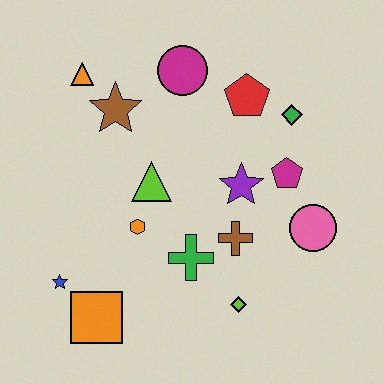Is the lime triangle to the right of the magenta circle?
No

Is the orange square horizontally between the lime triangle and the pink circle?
No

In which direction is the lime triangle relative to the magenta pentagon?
The lime triangle is to the left of the magenta pentagon.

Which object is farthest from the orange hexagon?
The green diamond is farthest from the orange hexagon.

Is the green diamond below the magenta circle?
Yes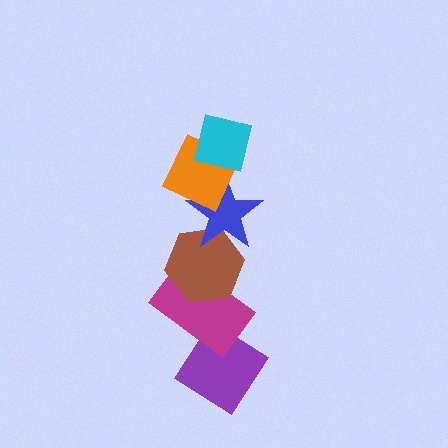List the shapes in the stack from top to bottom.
From top to bottom: the cyan square, the orange diamond, the blue star, the brown hexagon, the magenta rectangle, the purple diamond.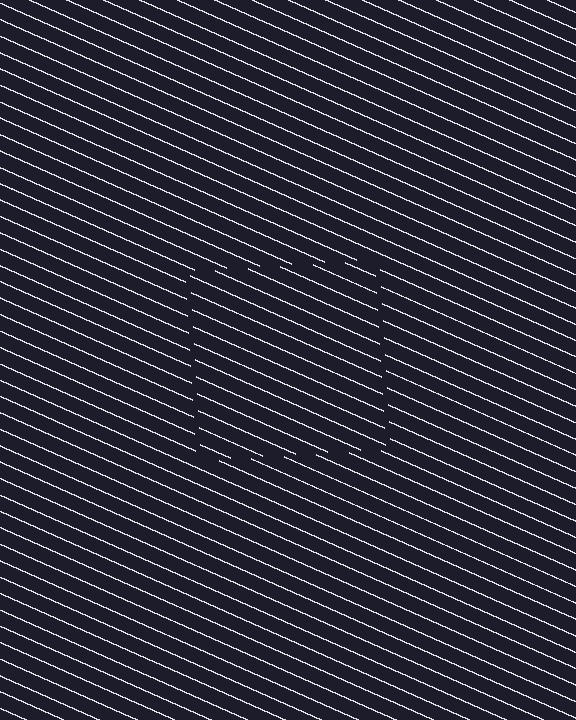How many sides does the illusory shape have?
4 sides — the line-ends trace a square.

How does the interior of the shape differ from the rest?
The interior of the shape contains the same grating, shifted by half a period — the contour is defined by the phase discontinuity where line-ends from the inner and outer gratings abut.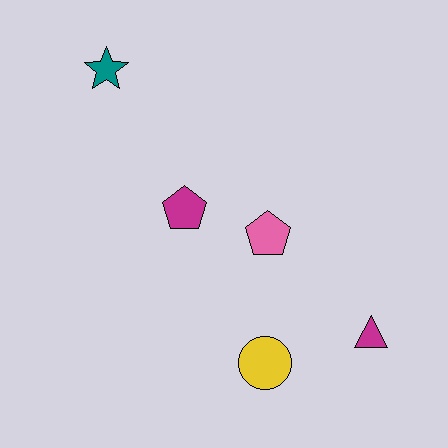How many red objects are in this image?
There are no red objects.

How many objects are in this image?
There are 5 objects.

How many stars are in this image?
There is 1 star.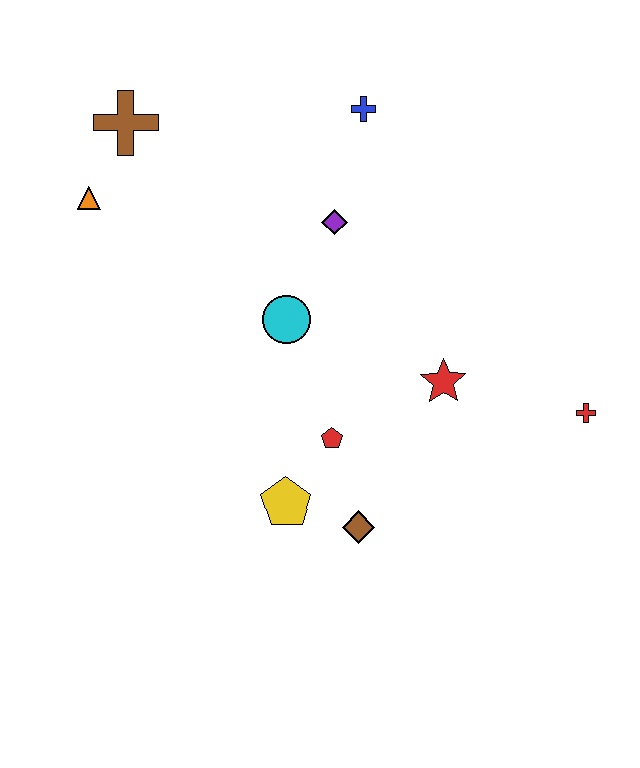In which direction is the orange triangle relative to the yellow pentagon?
The orange triangle is above the yellow pentagon.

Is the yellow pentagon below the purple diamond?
Yes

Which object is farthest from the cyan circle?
The red cross is farthest from the cyan circle.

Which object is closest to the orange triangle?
The brown cross is closest to the orange triangle.